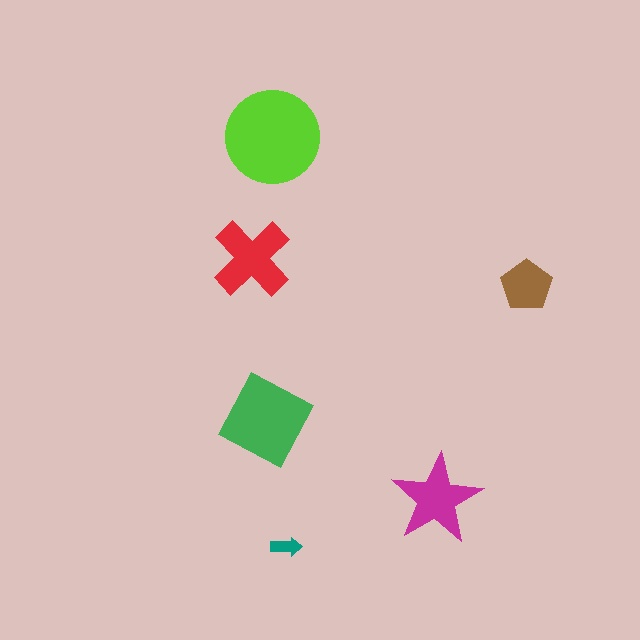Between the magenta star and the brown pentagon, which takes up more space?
The magenta star.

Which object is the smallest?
The teal arrow.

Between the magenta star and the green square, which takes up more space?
The green square.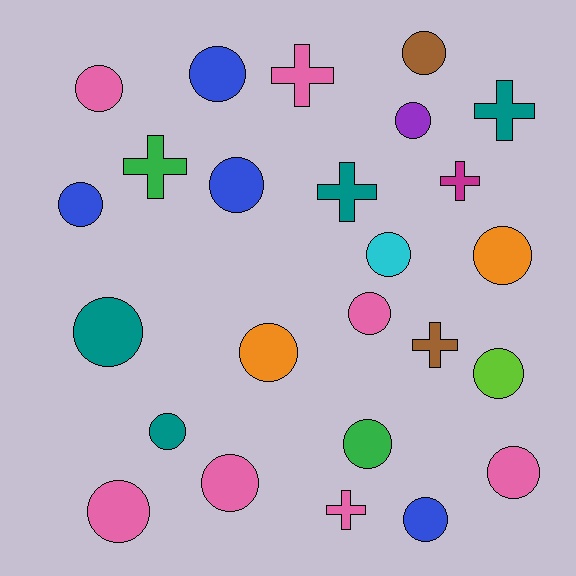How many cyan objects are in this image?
There is 1 cyan object.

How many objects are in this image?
There are 25 objects.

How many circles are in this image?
There are 18 circles.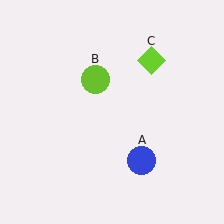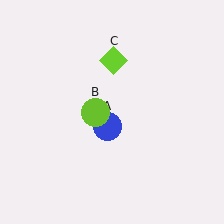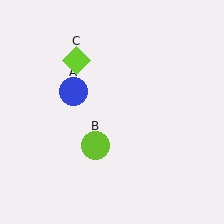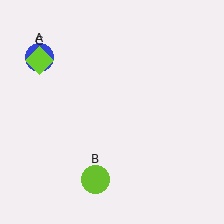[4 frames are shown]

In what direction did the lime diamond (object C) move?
The lime diamond (object C) moved left.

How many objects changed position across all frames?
3 objects changed position: blue circle (object A), lime circle (object B), lime diamond (object C).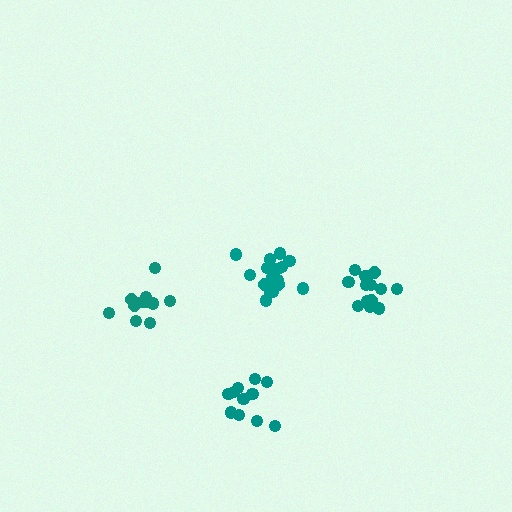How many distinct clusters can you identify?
There are 4 distinct clusters.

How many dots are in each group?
Group 1: 17 dots, Group 2: 11 dots, Group 3: 13 dots, Group 4: 15 dots (56 total).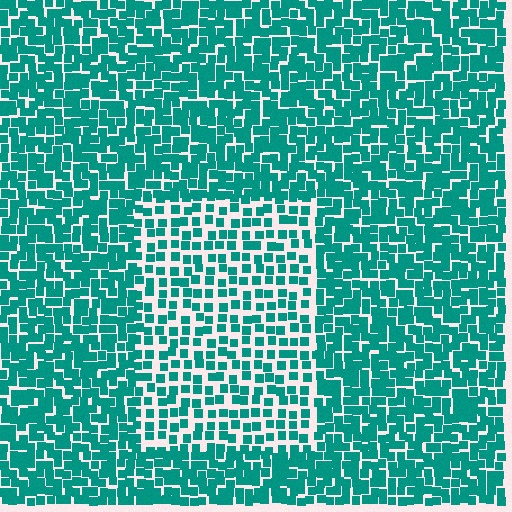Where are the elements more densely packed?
The elements are more densely packed outside the rectangle boundary.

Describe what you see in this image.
The image contains small teal elements arranged at two different densities. A rectangle-shaped region is visible where the elements are less densely packed than the surrounding area.